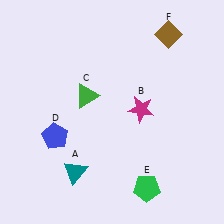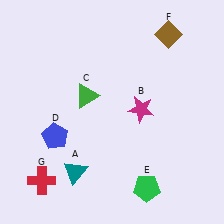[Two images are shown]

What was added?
A red cross (G) was added in Image 2.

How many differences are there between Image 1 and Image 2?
There is 1 difference between the two images.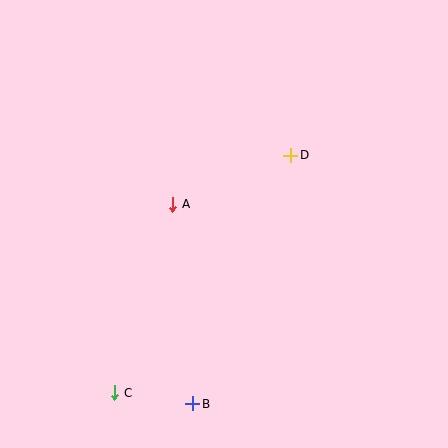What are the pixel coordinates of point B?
Point B is at (193, 404).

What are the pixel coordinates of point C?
Point C is at (115, 393).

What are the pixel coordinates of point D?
Point D is at (291, 155).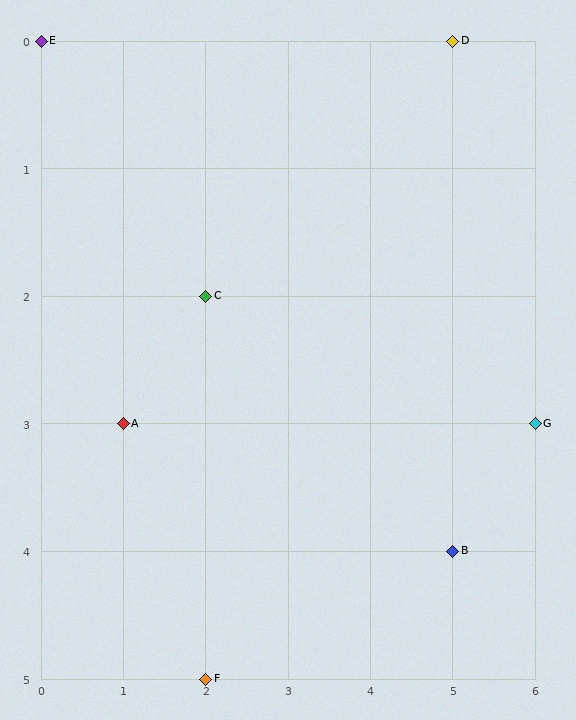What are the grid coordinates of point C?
Point C is at grid coordinates (2, 2).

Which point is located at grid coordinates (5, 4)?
Point B is at (5, 4).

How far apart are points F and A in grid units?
Points F and A are 1 column and 2 rows apart (about 2.2 grid units diagonally).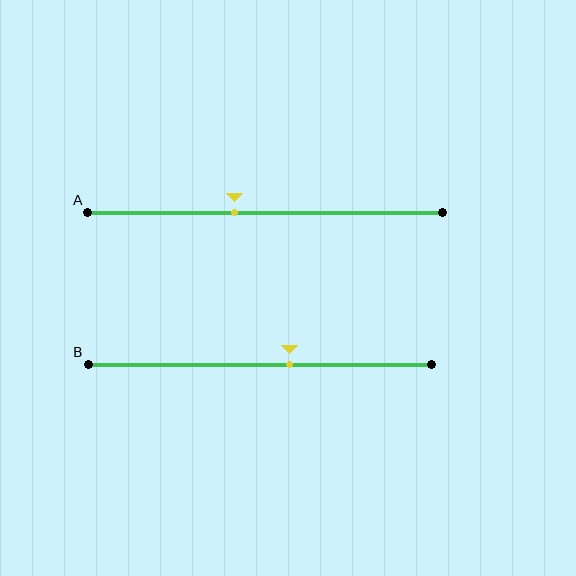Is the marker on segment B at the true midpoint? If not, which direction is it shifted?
No, the marker on segment B is shifted to the right by about 9% of the segment length.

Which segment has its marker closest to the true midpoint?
Segment A has its marker closest to the true midpoint.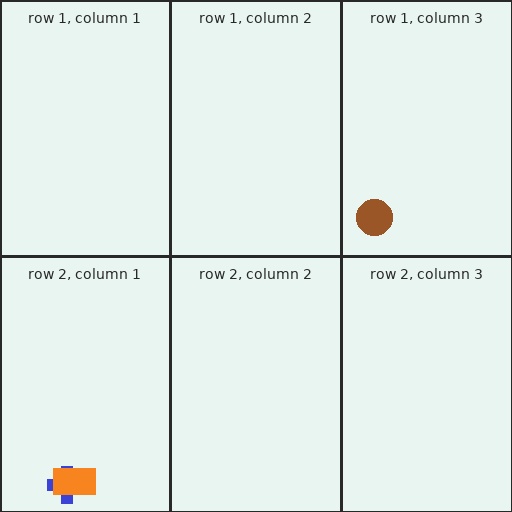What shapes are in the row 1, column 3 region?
The brown circle.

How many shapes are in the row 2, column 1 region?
2.